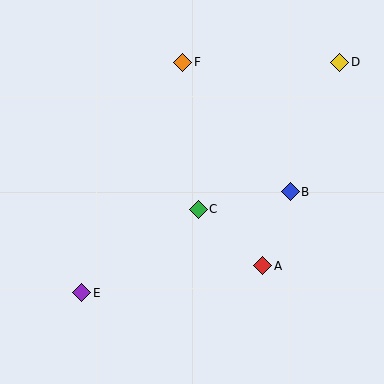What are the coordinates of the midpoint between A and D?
The midpoint between A and D is at (301, 164).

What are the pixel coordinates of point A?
Point A is at (263, 266).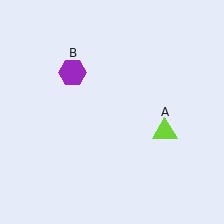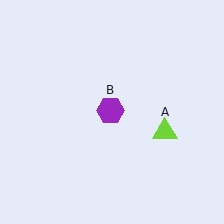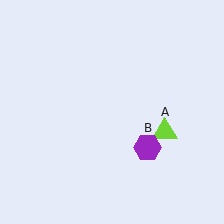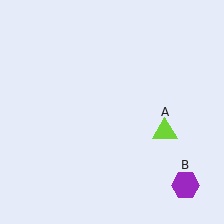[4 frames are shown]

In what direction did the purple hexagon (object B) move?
The purple hexagon (object B) moved down and to the right.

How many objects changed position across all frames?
1 object changed position: purple hexagon (object B).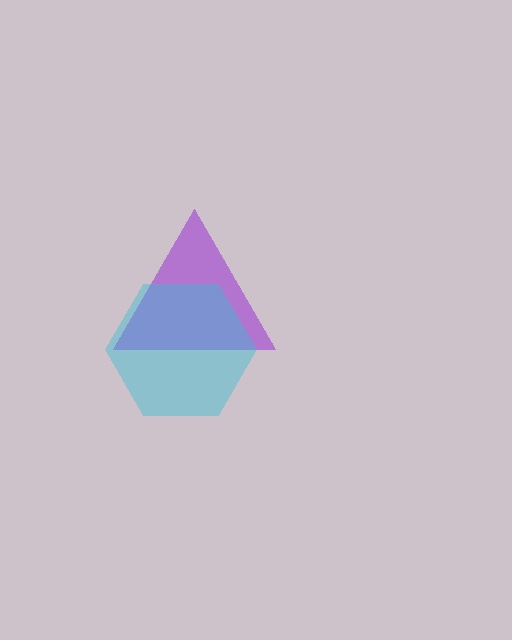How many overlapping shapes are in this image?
There are 2 overlapping shapes in the image.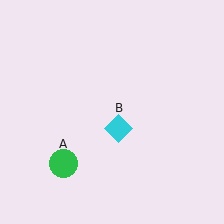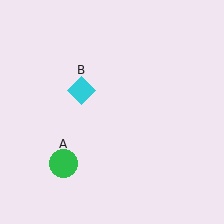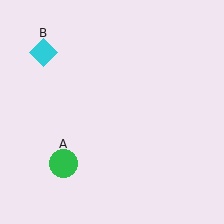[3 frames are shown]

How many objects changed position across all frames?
1 object changed position: cyan diamond (object B).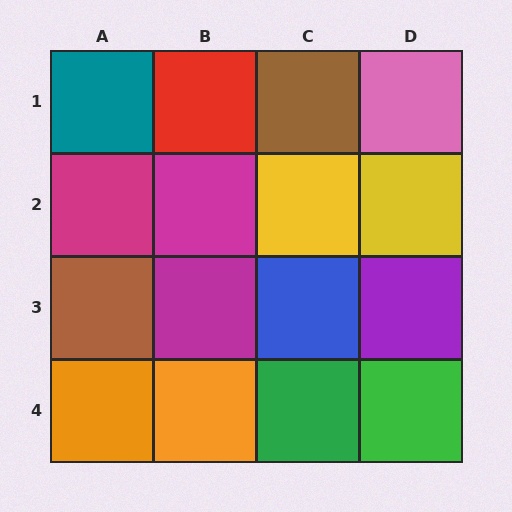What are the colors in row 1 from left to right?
Teal, red, brown, pink.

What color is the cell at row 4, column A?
Orange.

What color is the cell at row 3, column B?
Magenta.